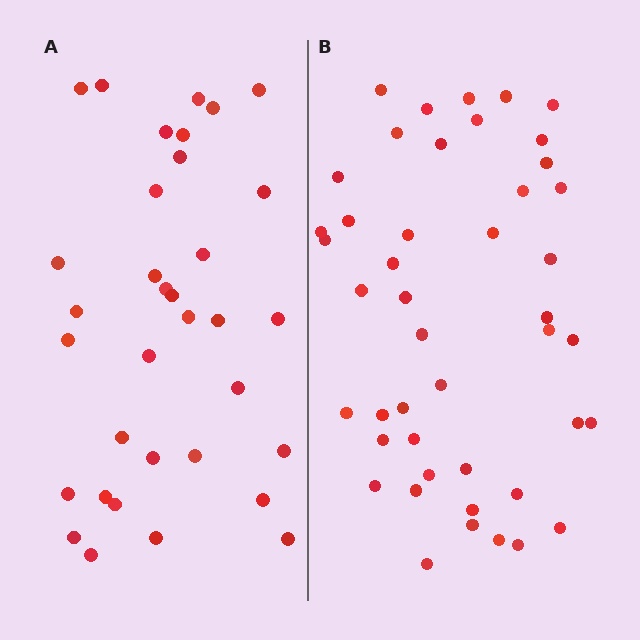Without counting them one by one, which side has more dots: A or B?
Region B (the right region) has more dots.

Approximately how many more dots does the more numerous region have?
Region B has roughly 12 or so more dots than region A.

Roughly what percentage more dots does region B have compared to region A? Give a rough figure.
About 30% more.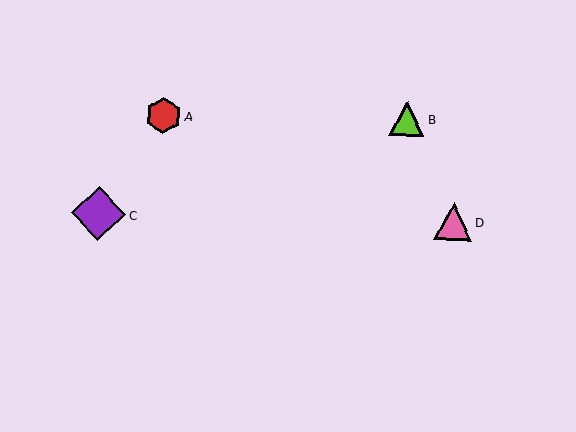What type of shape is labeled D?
Shape D is a pink triangle.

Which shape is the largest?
The purple diamond (labeled C) is the largest.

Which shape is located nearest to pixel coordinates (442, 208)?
The pink triangle (labeled D) at (453, 221) is nearest to that location.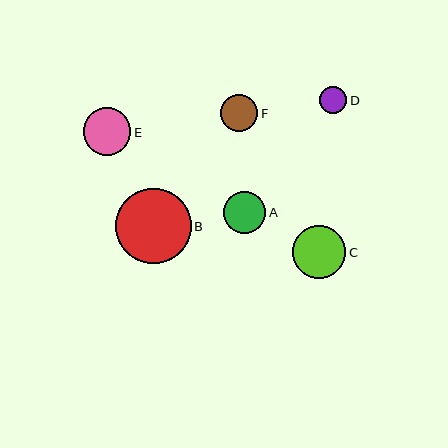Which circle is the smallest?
Circle D is the smallest with a size of approximately 27 pixels.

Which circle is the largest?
Circle B is the largest with a size of approximately 75 pixels.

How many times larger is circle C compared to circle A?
Circle C is approximately 1.3 times the size of circle A.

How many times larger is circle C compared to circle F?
Circle C is approximately 1.4 times the size of circle F.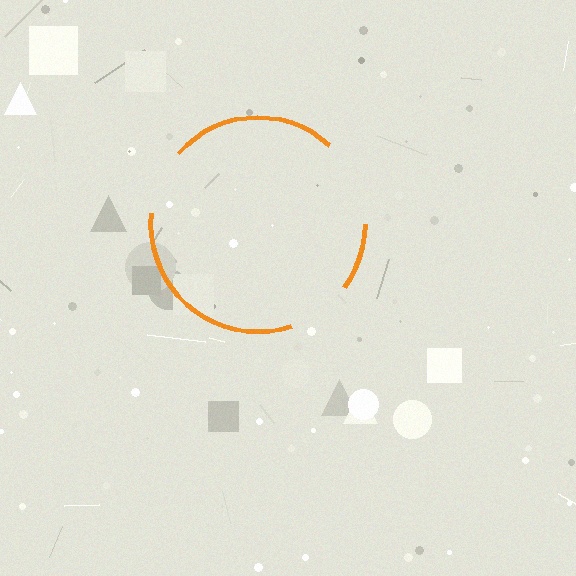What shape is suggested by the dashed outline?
The dashed outline suggests a circle.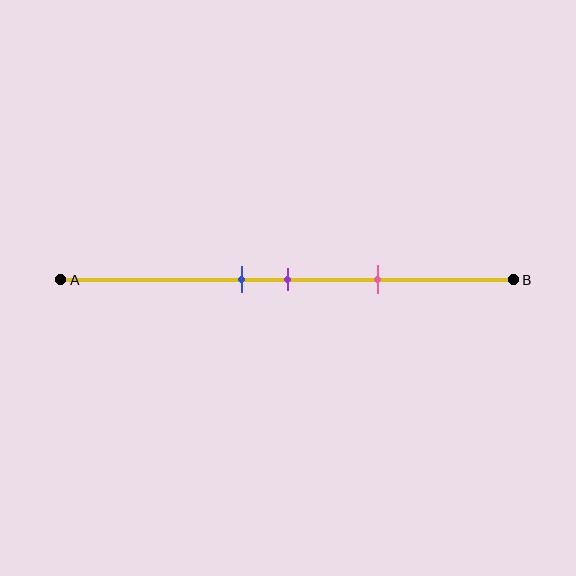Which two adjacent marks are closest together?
The blue and purple marks are the closest adjacent pair.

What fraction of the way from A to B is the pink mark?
The pink mark is approximately 70% (0.7) of the way from A to B.